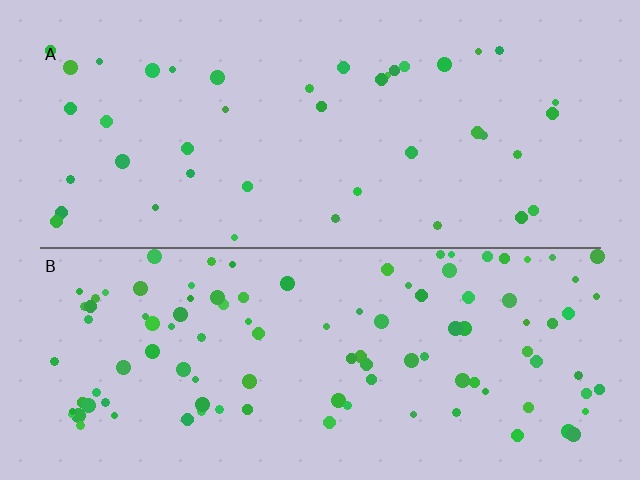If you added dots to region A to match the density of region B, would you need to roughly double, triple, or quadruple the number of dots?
Approximately double.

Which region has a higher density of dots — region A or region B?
B (the bottom).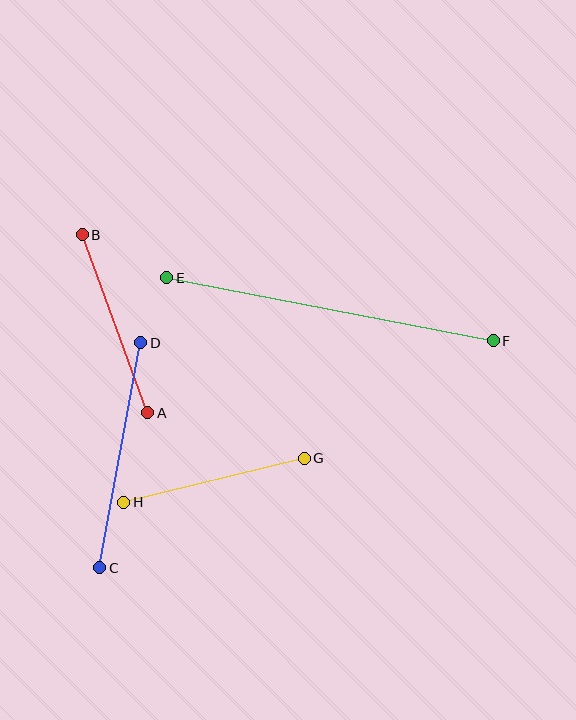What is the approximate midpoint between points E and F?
The midpoint is at approximately (330, 309) pixels.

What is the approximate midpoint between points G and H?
The midpoint is at approximately (214, 480) pixels.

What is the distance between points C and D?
The distance is approximately 229 pixels.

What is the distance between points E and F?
The distance is approximately 333 pixels.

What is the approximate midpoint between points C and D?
The midpoint is at approximately (120, 455) pixels.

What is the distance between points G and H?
The distance is approximately 186 pixels.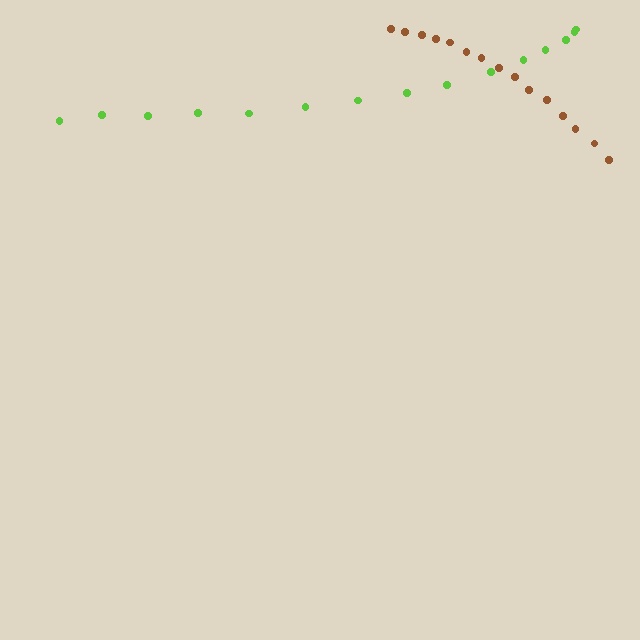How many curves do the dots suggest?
There are 2 distinct paths.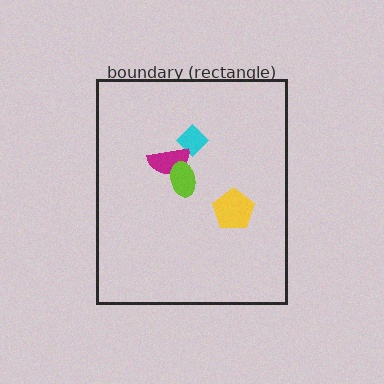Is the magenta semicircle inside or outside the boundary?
Inside.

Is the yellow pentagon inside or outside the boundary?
Inside.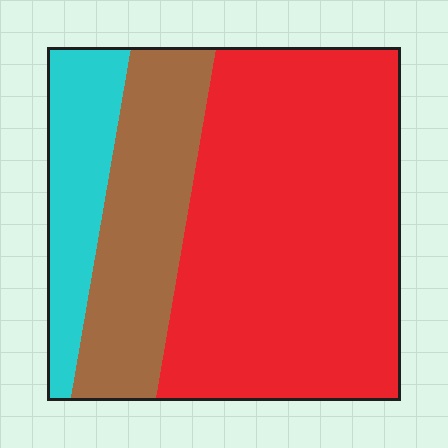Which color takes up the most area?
Red, at roughly 60%.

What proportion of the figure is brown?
Brown takes up about one quarter (1/4) of the figure.